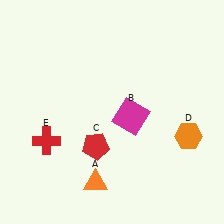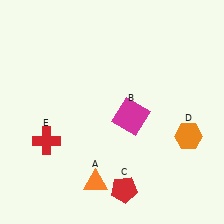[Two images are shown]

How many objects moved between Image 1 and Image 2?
1 object moved between the two images.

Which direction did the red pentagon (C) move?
The red pentagon (C) moved down.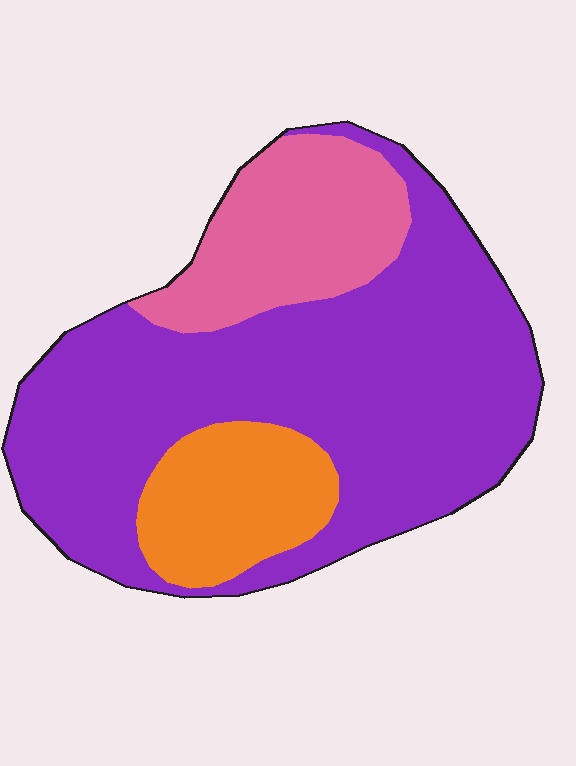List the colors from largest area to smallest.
From largest to smallest: purple, pink, orange.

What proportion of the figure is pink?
Pink takes up about one fifth (1/5) of the figure.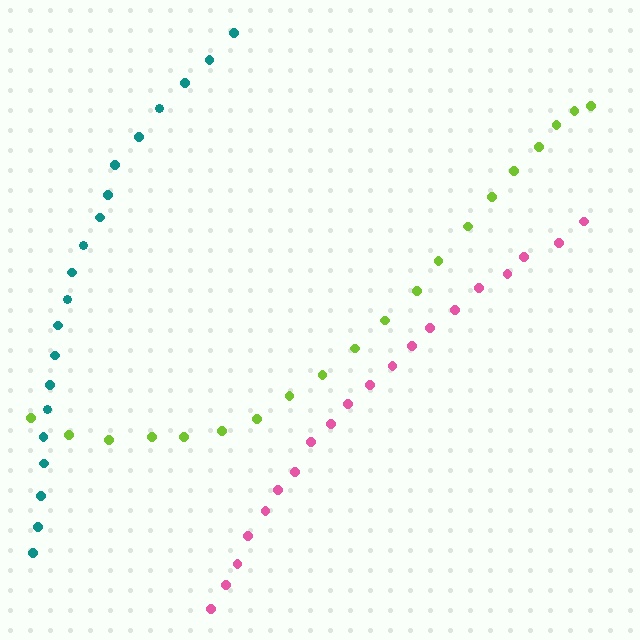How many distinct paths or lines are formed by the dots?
There are 3 distinct paths.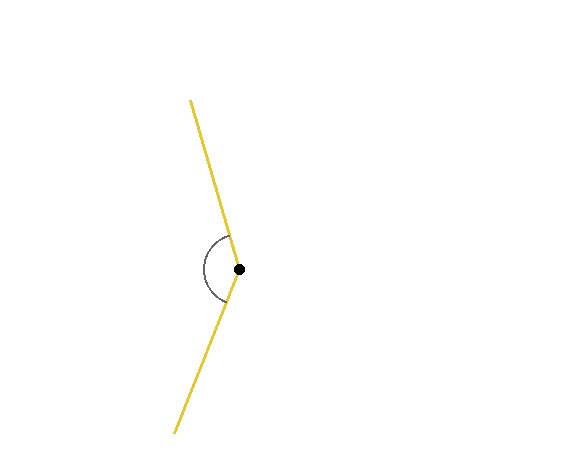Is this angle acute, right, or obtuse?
It is obtuse.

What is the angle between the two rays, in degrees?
Approximately 142 degrees.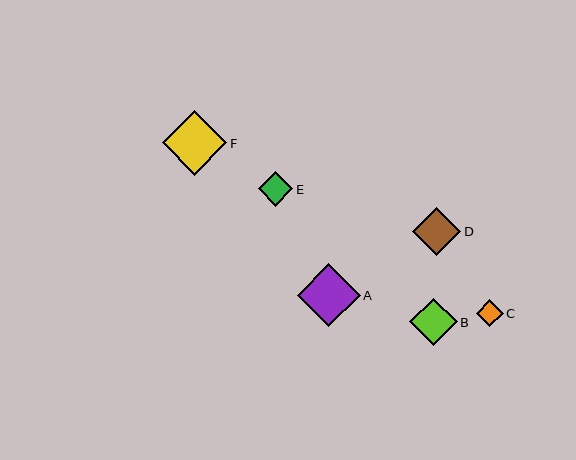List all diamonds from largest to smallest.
From largest to smallest: F, A, D, B, E, C.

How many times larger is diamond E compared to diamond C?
Diamond E is approximately 1.3 times the size of diamond C.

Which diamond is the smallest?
Diamond C is the smallest with a size of approximately 27 pixels.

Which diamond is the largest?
Diamond F is the largest with a size of approximately 64 pixels.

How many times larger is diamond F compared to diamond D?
Diamond F is approximately 1.3 times the size of diamond D.